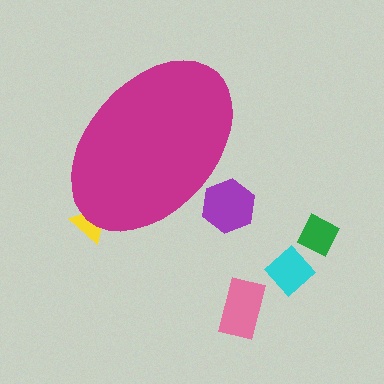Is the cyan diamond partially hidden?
No, the cyan diamond is fully visible.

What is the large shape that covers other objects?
A magenta ellipse.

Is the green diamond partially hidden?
No, the green diamond is fully visible.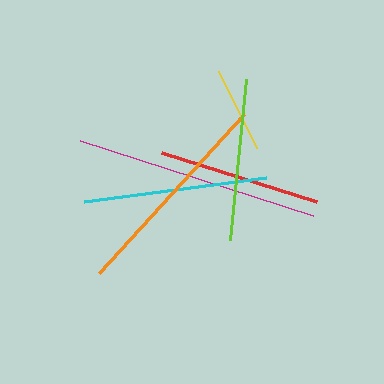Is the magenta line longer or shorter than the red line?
The magenta line is longer than the red line.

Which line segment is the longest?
The magenta line is the longest at approximately 245 pixels.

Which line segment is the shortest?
The yellow line is the shortest at approximately 86 pixels.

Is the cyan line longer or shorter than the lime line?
The cyan line is longer than the lime line.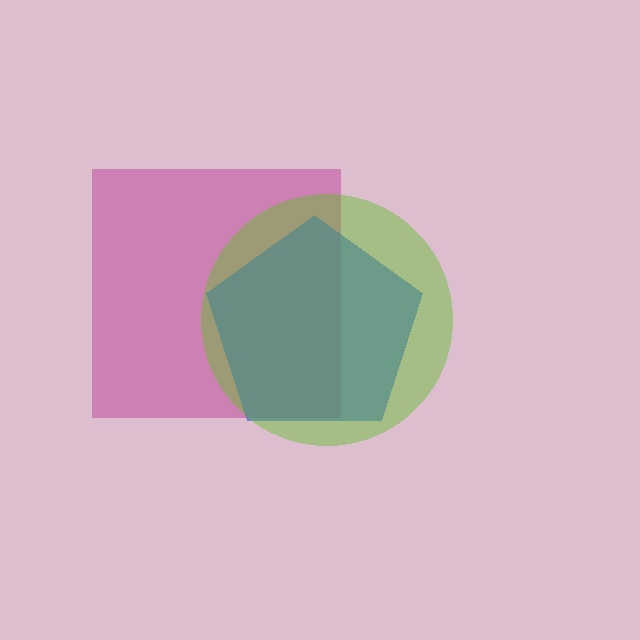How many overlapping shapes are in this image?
There are 3 overlapping shapes in the image.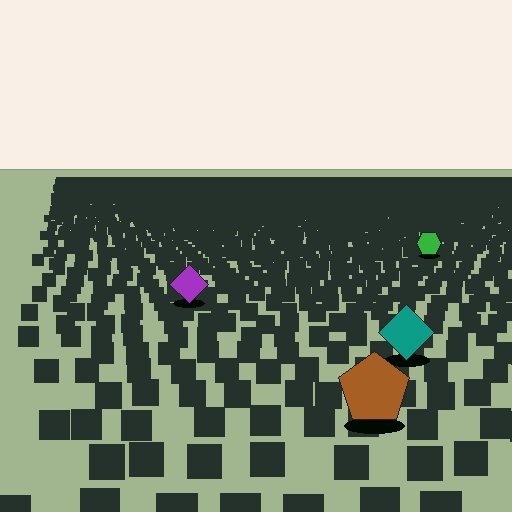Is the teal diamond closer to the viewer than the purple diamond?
Yes. The teal diamond is closer — you can tell from the texture gradient: the ground texture is coarser near it.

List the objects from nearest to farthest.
From nearest to farthest: the brown pentagon, the teal diamond, the purple diamond, the green hexagon.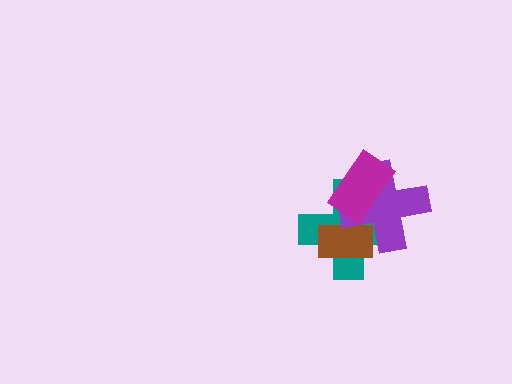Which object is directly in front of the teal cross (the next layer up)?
The brown rectangle is directly in front of the teal cross.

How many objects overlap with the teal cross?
3 objects overlap with the teal cross.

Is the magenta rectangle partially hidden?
No, no other shape covers it.